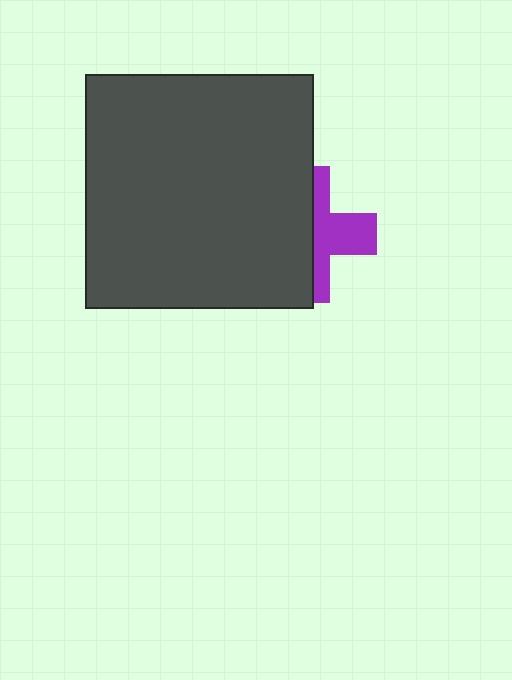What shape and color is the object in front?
The object in front is a dark gray rectangle.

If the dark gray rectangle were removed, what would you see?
You would see the complete purple cross.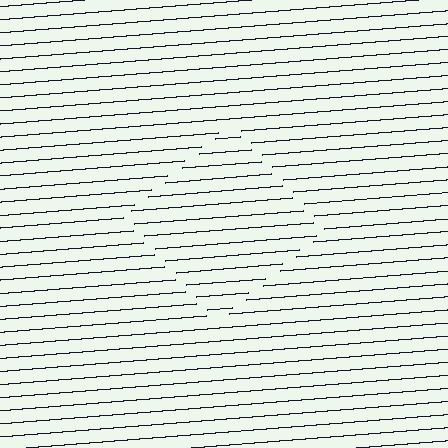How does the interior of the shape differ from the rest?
The interior of the shape contains the same grating, shifted by half a period — the contour is defined by the phase discontinuity where line-ends from the inner and outer gratings abut.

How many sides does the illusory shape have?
4 sides — the line-ends trace a square.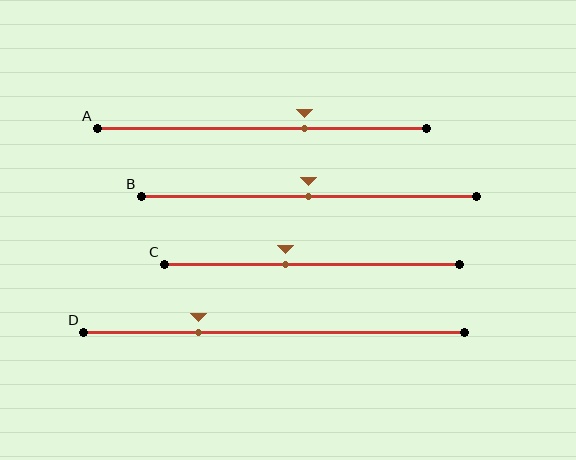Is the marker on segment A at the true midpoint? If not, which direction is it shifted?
No, the marker on segment A is shifted to the right by about 13% of the segment length.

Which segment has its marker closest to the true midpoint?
Segment B has its marker closest to the true midpoint.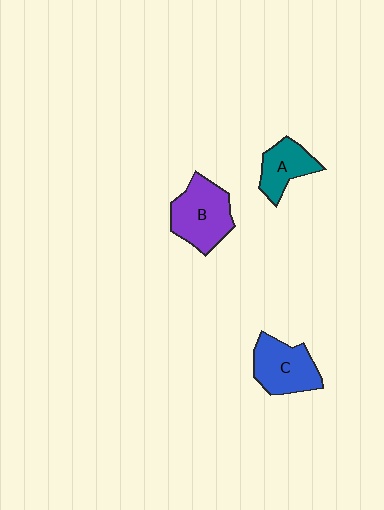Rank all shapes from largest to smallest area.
From largest to smallest: B (purple), C (blue), A (teal).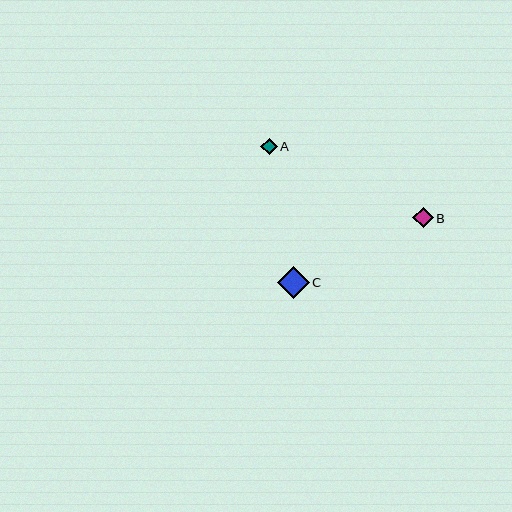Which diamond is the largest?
Diamond C is the largest with a size of approximately 32 pixels.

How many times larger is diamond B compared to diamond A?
Diamond B is approximately 1.2 times the size of diamond A.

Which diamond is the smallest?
Diamond A is the smallest with a size of approximately 17 pixels.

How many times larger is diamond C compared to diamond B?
Diamond C is approximately 1.5 times the size of diamond B.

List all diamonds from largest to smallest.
From largest to smallest: C, B, A.